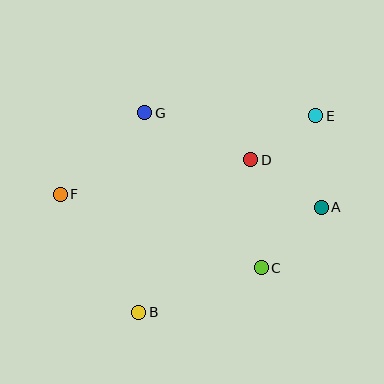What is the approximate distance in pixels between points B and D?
The distance between B and D is approximately 189 pixels.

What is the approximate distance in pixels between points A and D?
The distance between A and D is approximately 85 pixels.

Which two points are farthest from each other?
Points E and F are farthest from each other.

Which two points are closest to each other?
Points D and E are closest to each other.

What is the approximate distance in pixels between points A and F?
The distance between A and F is approximately 261 pixels.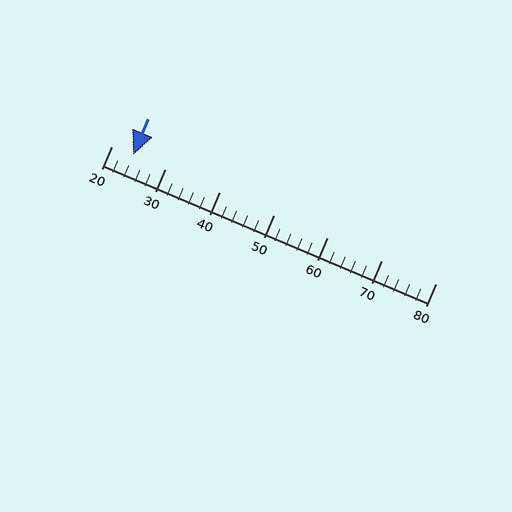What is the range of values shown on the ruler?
The ruler shows values from 20 to 80.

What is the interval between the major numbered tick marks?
The major tick marks are spaced 10 units apart.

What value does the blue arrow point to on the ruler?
The blue arrow points to approximately 24.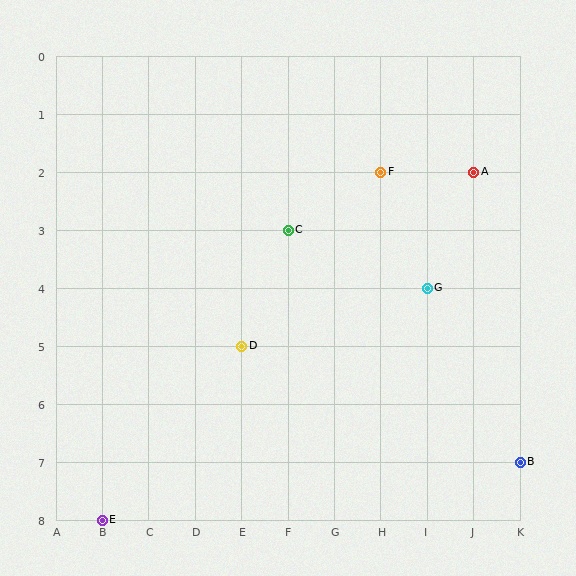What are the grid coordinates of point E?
Point E is at grid coordinates (B, 8).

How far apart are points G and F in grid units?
Points G and F are 1 column and 2 rows apart (about 2.2 grid units diagonally).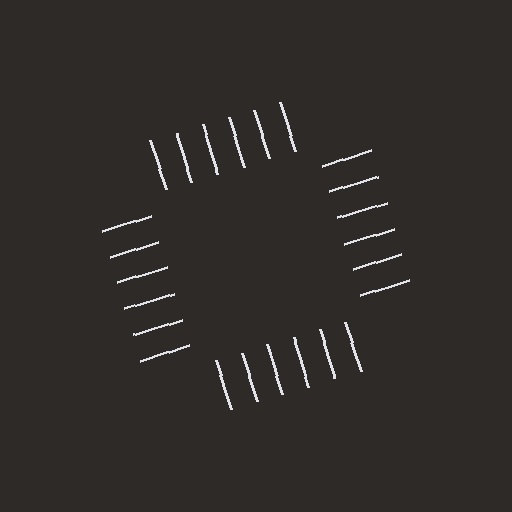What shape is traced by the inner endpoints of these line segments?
An illusory square — the line segments terminate on its edges but no continuous stroke is drawn.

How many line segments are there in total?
24 — 6 along each of the 4 edges.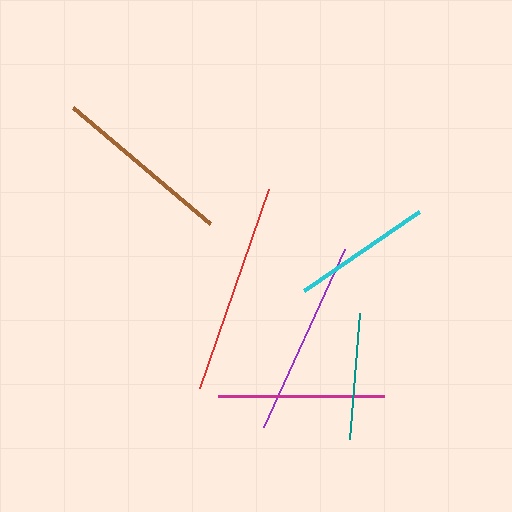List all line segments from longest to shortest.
From longest to shortest: red, purple, brown, magenta, cyan, teal.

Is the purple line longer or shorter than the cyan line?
The purple line is longer than the cyan line.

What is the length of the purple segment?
The purple segment is approximately 195 pixels long.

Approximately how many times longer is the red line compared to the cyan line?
The red line is approximately 1.5 times the length of the cyan line.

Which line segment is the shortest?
The teal line is the shortest at approximately 127 pixels.